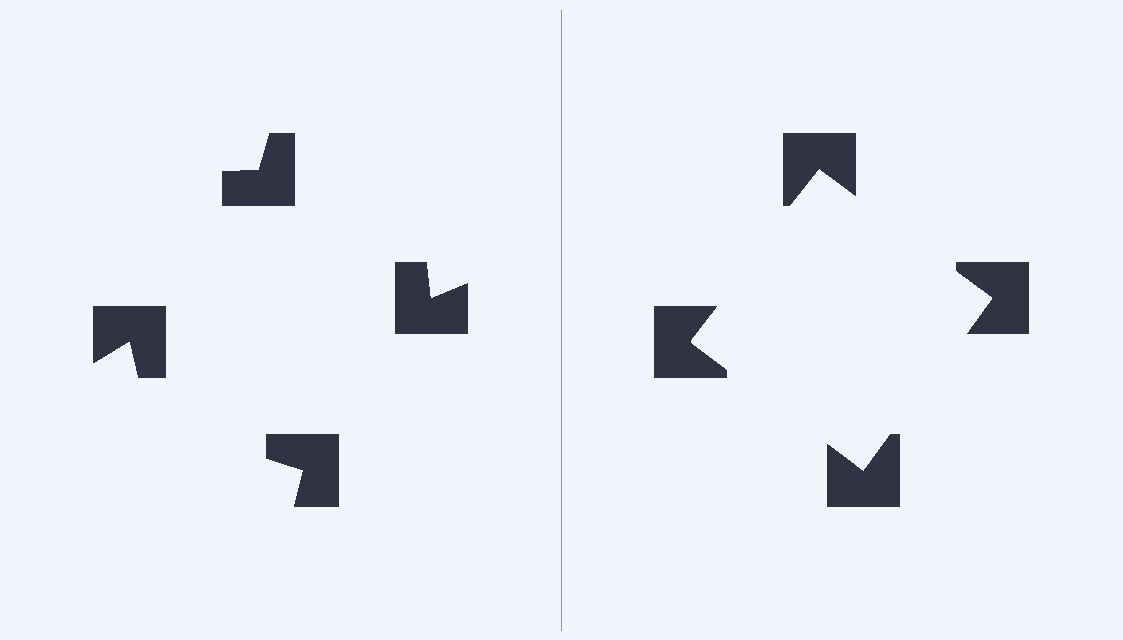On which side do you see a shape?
An illusory square appears on the right side. On the left side the wedge cuts are rotated, so no coherent shape forms.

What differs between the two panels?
The notched squares are positioned identically on both sides; only the wedge orientations differ. On the right they align to a square; on the left they are misaligned.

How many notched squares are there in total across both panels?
8 — 4 on each side.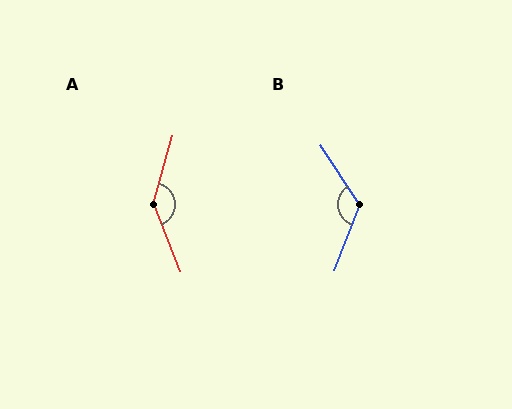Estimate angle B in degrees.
Approximately 126 degrees.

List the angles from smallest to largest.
B (126°), A (142°).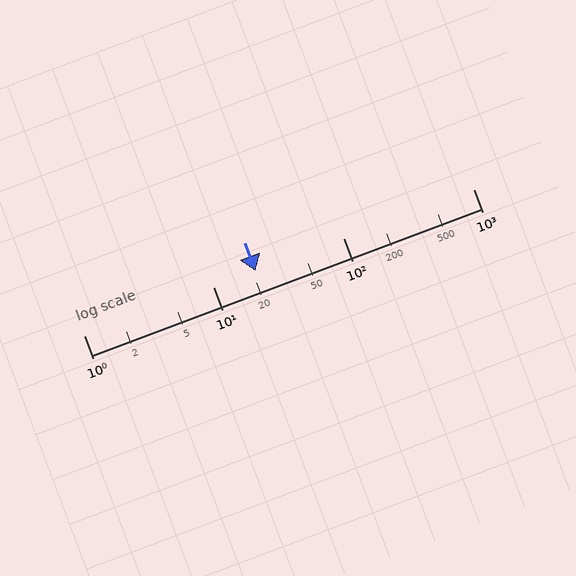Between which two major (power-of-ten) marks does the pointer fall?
The pointer is between 10 and 100.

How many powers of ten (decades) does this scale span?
The scale spans 3 decades, from 1 to 1000.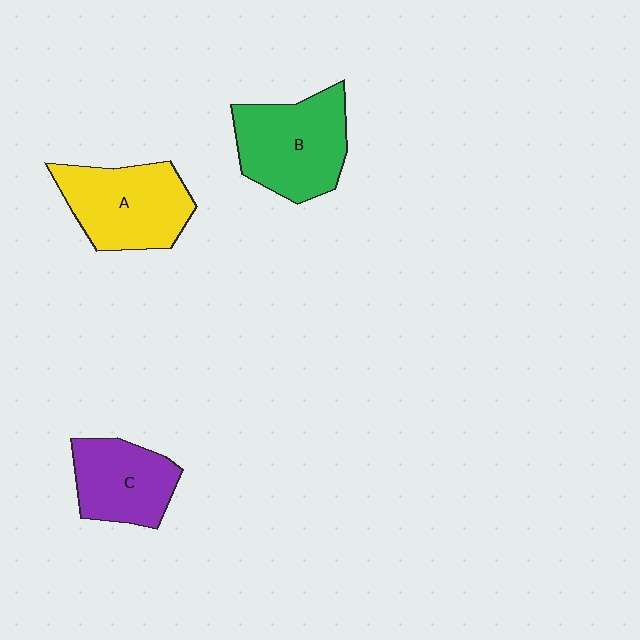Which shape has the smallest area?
Shape C (purple).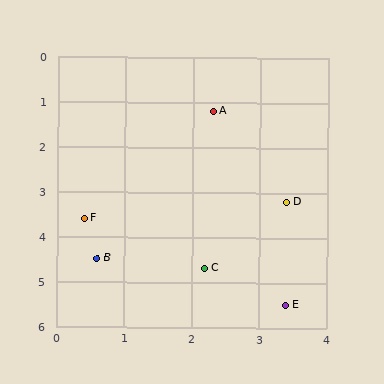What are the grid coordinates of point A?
Point A is at approximately (2.3, 1.2).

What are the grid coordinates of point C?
Point C is at approximately (2.2, 4.7).